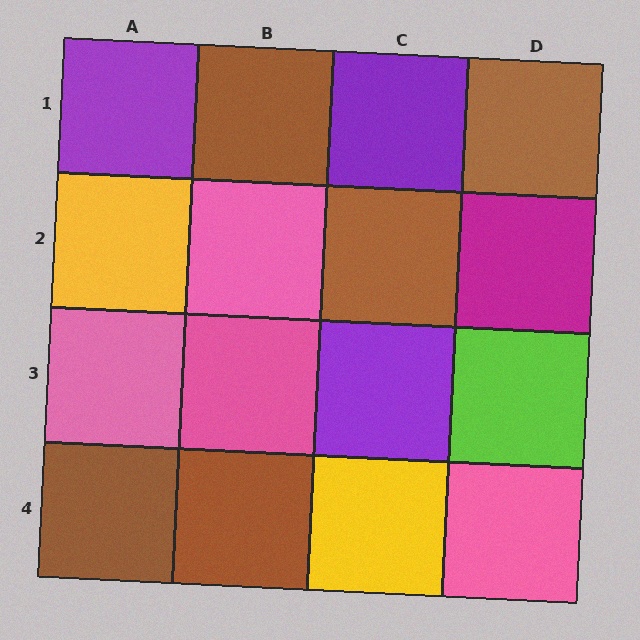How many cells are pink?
4 cells are pink.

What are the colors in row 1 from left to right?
Purple, brown, purple, brown.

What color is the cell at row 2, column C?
Brown.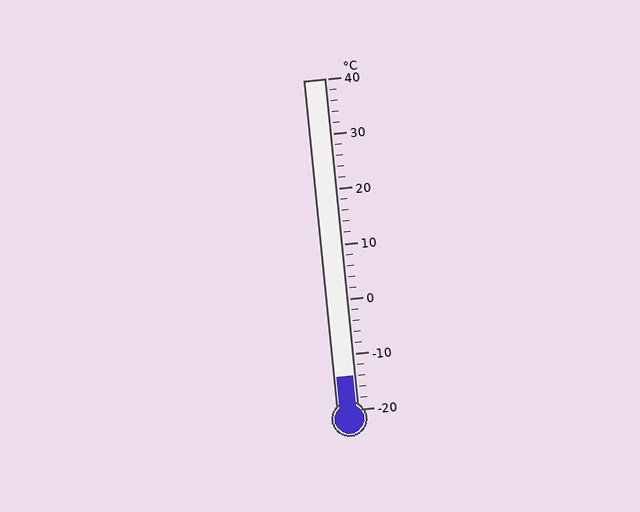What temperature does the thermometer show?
The thermometer shows approximately -14°C.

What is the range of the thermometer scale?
The thermometer scale ranges from -20°C to 40°C.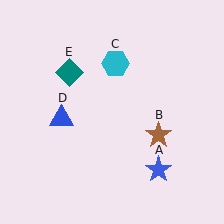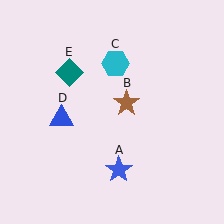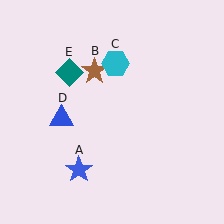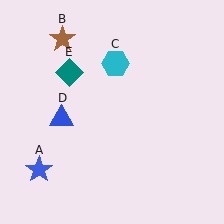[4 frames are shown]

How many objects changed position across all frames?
2 objects changed position: blue star (object A), brown star (object B).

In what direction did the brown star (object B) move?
The brown star (object B) moved up and to the left.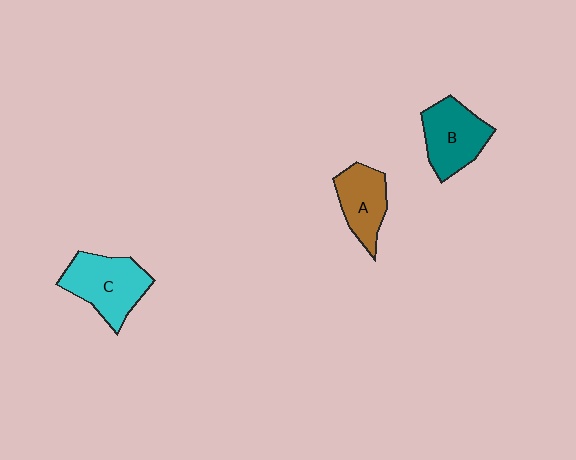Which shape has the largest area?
Shape C (cyan).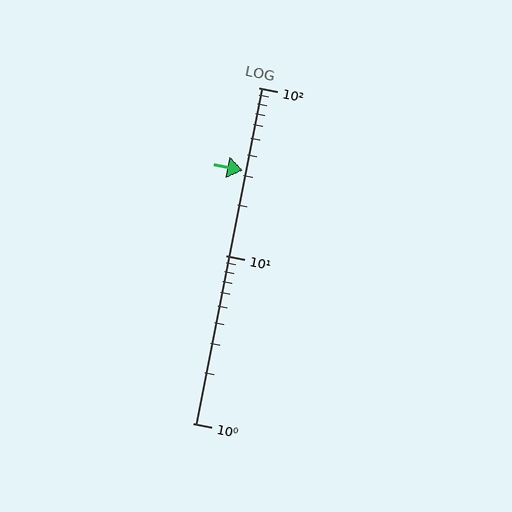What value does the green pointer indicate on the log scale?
The pointer indicates approximately 32.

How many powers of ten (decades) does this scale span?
The scale spans 2 decades, from 1 to 100.